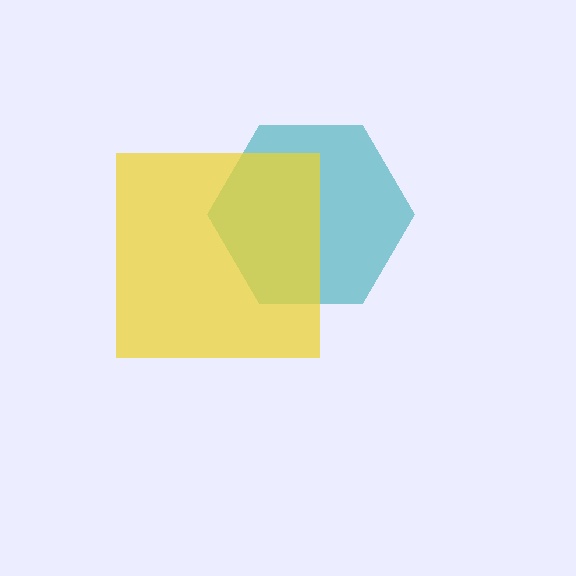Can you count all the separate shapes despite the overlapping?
Yes, there are 2 separate shapes.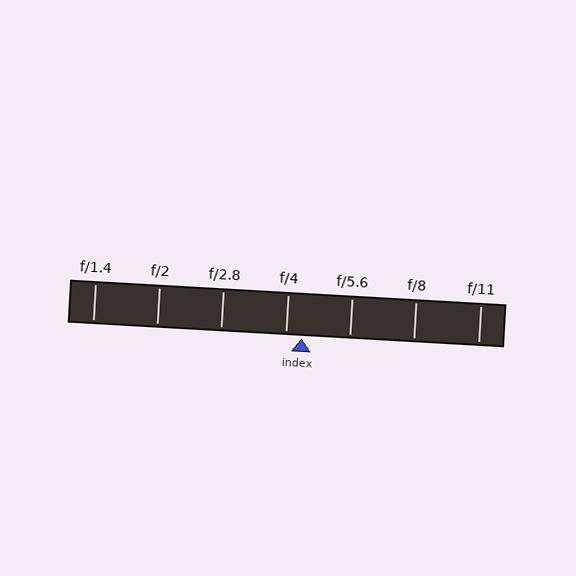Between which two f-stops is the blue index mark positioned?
The index mark is between f/4 and f/5.6.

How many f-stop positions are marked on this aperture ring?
There are 7 f-stop positions marked.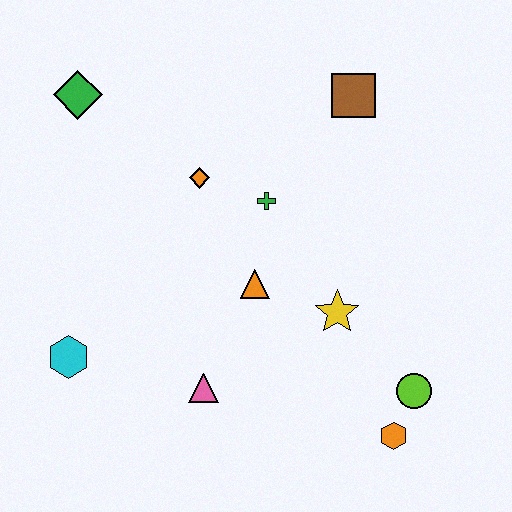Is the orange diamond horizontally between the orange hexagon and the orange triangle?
No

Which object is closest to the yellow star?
The orange triangle is closest to the yellow star.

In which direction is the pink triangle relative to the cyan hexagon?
The pink triangle is to the right of the cyan hexagon.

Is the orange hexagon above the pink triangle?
No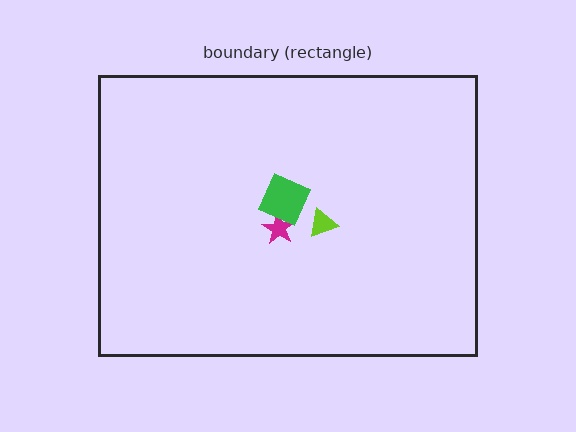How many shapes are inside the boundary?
3 inside, 0 outside.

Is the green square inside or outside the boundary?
Inside.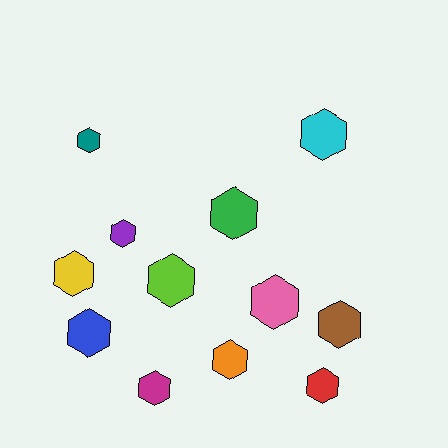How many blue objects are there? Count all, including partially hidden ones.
There is 1 blue object.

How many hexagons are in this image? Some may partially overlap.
There are 12 hexagons.